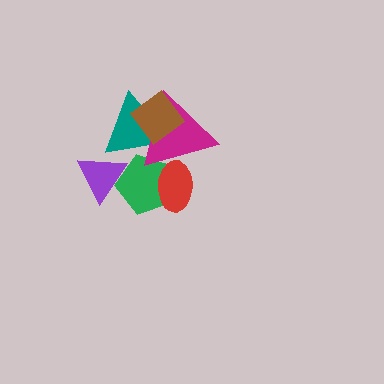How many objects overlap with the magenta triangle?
4 objects overlap with the magenta triangle.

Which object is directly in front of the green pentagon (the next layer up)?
The teal triangle is directly in front of the green pentagon.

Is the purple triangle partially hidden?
No, no other shape covers it.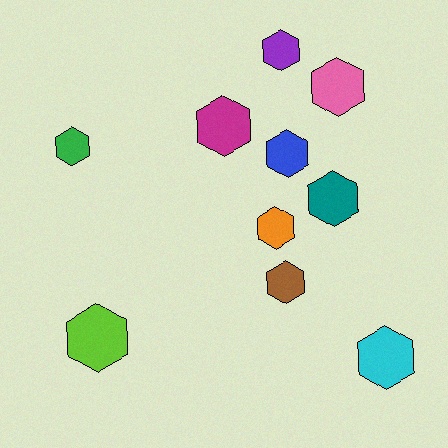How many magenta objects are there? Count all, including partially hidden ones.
There is 1 magenta object.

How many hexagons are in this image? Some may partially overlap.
There are 10 hexagons.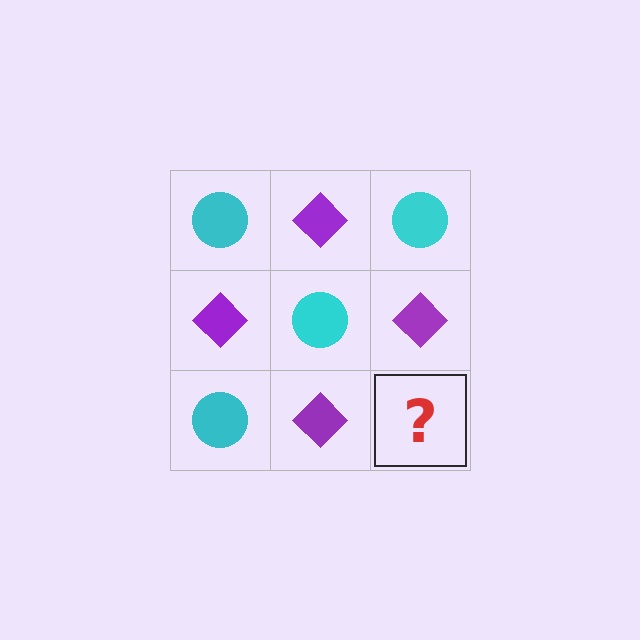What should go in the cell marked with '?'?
The missing cell should contain a cyan circle.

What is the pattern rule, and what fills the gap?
The rule is that it alternates cyan circle and purple diamond in a checkerboard pattern. The gap should be filled with a cyan circle.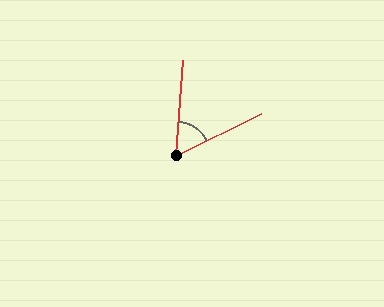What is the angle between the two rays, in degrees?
Approximately 60 degrees.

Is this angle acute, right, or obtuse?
It is acute.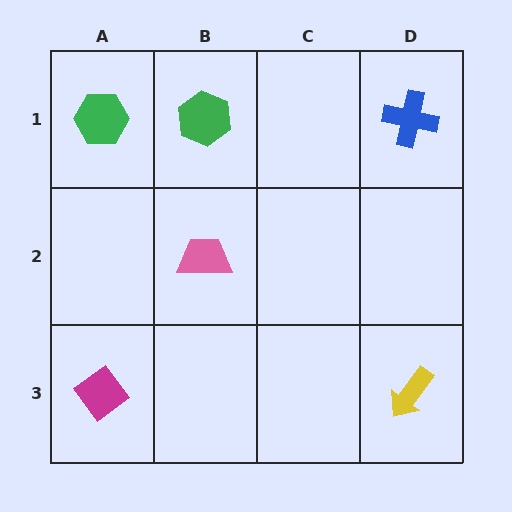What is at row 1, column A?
A green hexagon.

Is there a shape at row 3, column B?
No, that cell is empty.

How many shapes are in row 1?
3 shapes.